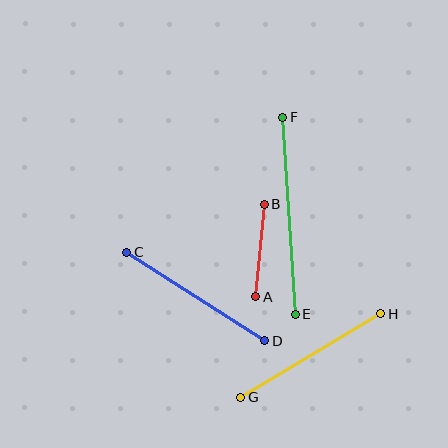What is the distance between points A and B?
The distance is approximately 93 pixels.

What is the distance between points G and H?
The distance is approximately 163 pixels.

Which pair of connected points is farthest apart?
Points E and F are farthest apart.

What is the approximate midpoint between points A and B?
The midpoint is at approximately (260, 251) pixels.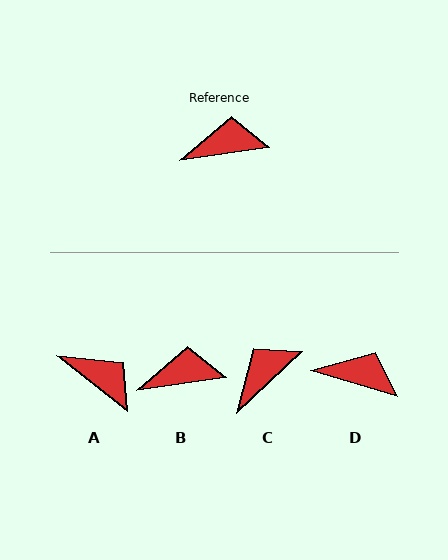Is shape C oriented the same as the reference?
No, it is off by about 35 degrees.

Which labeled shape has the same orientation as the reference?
B.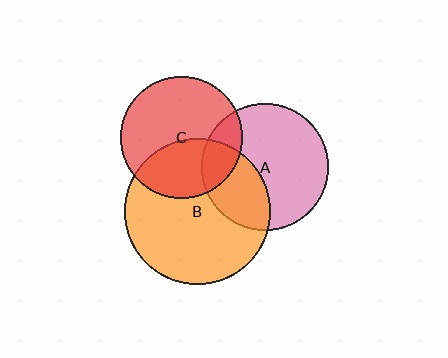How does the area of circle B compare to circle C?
Approximately 1.4 times.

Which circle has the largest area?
Circle B (orange).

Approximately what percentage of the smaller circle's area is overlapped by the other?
Approximately 40%.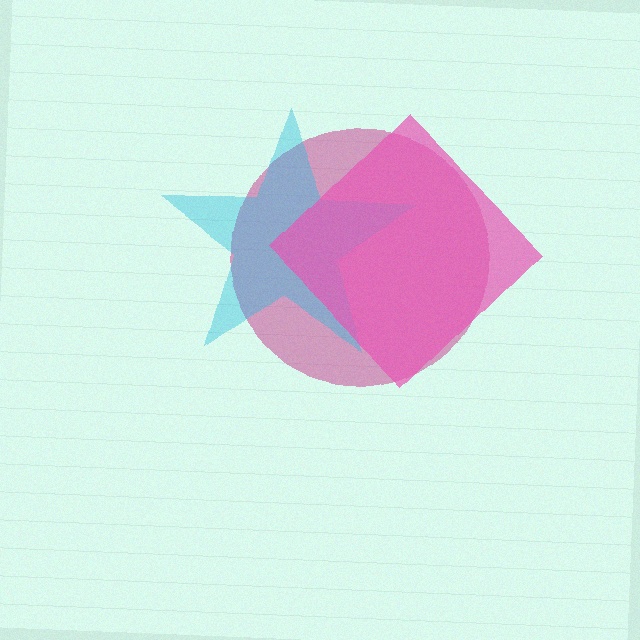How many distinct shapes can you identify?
There are 3 distinct shapes: a magenta circle, a cyan star, a pink diamond.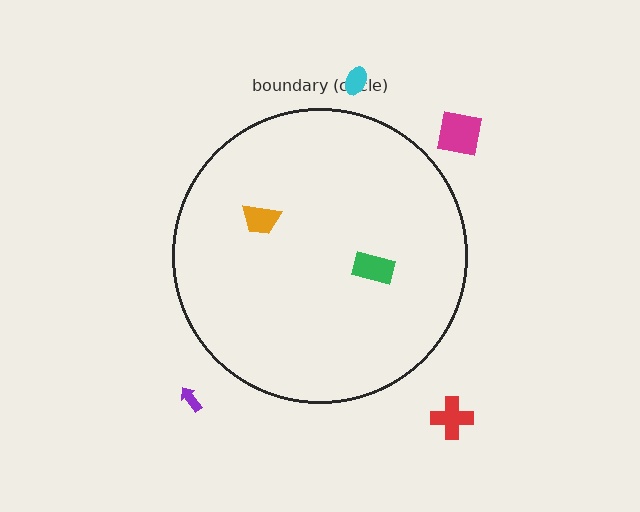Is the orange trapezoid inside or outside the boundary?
Inside.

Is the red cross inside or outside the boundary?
Outside.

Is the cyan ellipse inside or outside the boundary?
Outside.